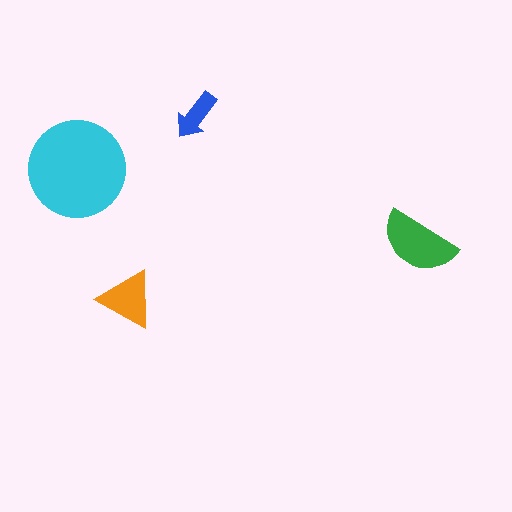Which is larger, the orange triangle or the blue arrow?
The orange triangle.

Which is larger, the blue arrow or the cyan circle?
The cyan circle.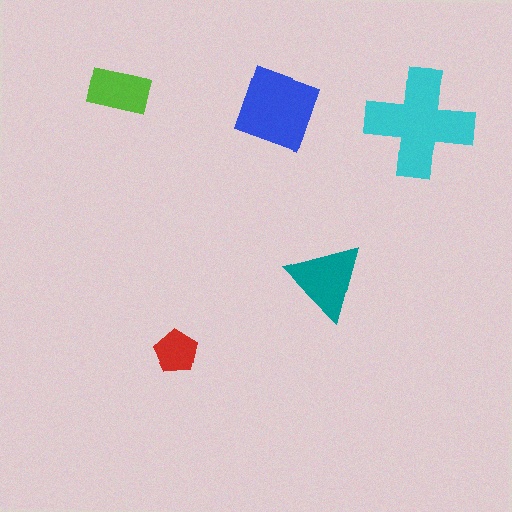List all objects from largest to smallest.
The cyan cross, the blue diamond, the teal triangle, the lime rectangle, the red pentagon.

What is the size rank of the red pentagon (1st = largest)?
5th.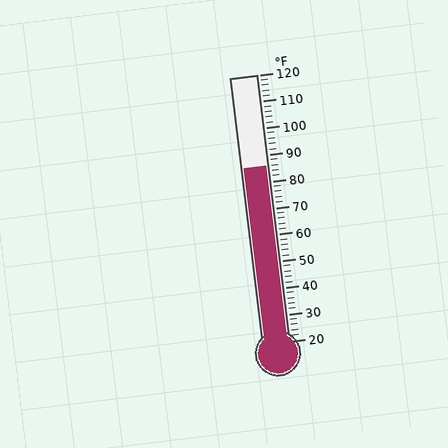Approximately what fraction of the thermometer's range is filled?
The thermometer is filled to approximately 65% of its range.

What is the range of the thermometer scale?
The thermometer scale ranges from 20°F to 120°F.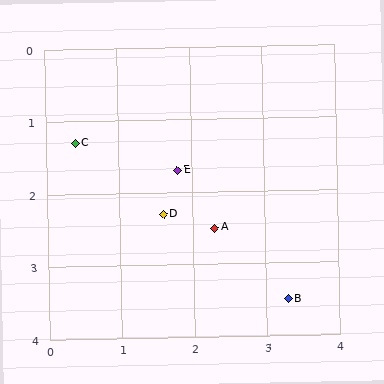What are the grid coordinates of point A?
Point A is at approximately (2.3, 2.5).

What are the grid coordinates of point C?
Point C is at approximately (0.4, 1.3).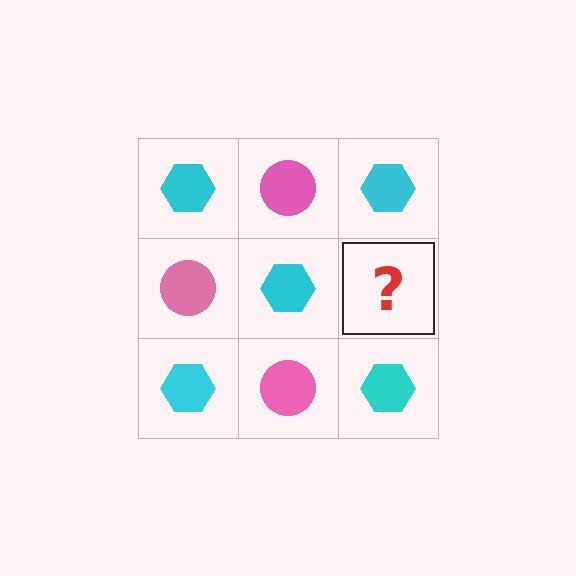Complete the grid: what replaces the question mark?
The question mark should be replaced with a pink circle.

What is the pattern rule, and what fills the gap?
The rule is that it alternates cyan hexagon and pink circle in a checkerboard pattern. The gap should be filled with a pink circle.